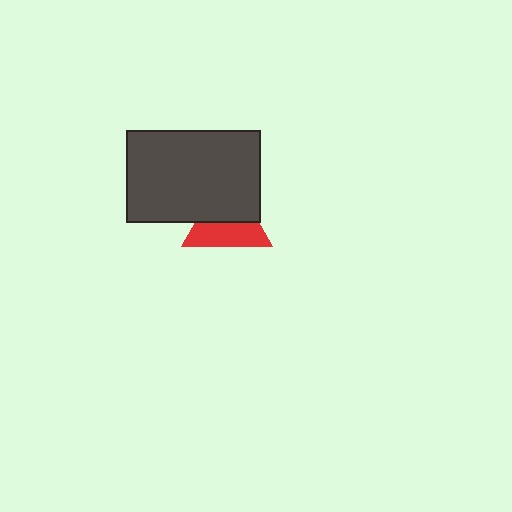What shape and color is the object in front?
The object in front is a dark gray rectangle.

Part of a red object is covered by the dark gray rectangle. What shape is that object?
It is a triangle.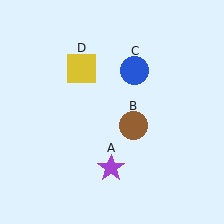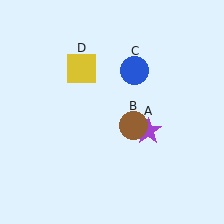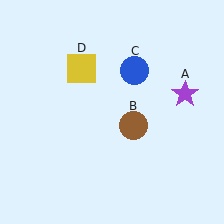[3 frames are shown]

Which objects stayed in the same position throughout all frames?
Brown circle (object B) and blue circle (object C) and yellow square (object D) remained stationary.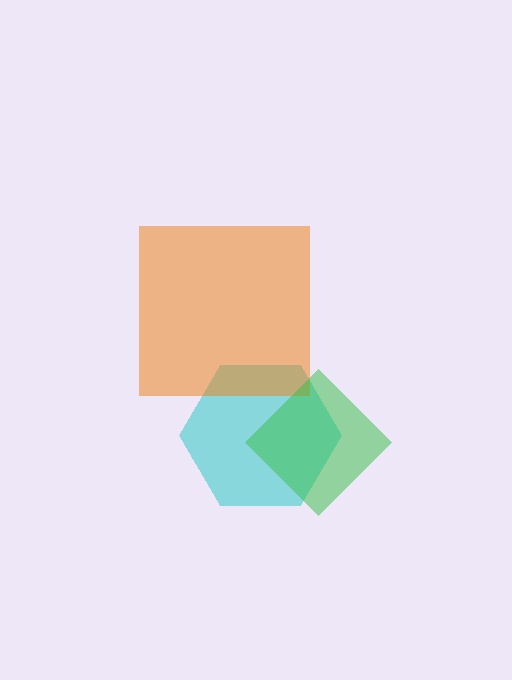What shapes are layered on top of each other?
The layered shapes are: a cyan hexagon, an orange square, a green diamond.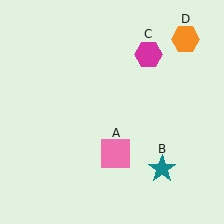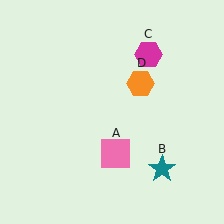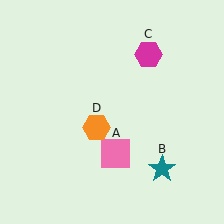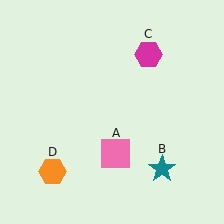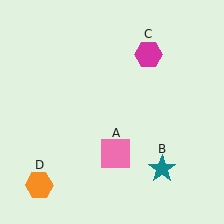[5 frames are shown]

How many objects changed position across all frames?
1 object changed position: orange hexagon (object D).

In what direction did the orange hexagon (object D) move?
The orange hexagon (object D) moved down and to the left.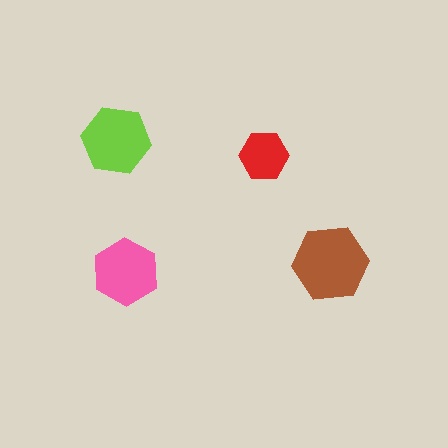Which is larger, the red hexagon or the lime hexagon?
The lime one.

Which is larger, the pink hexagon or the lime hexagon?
The lime one.